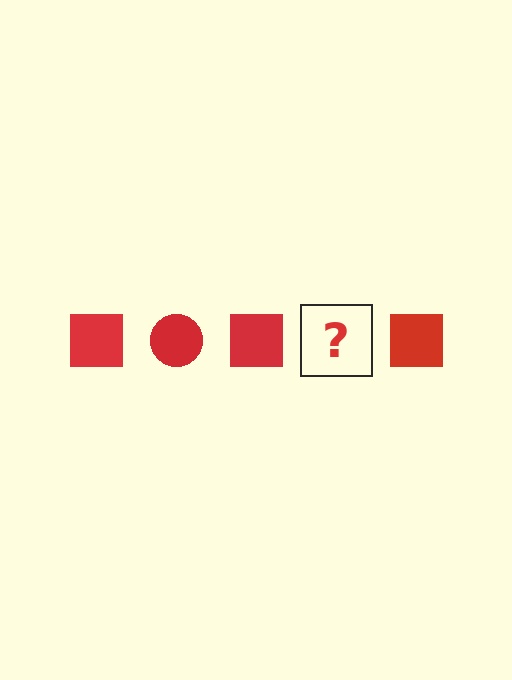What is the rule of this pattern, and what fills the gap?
The rule is that the pattern cycles through square, circle shapes in red. The gap should be filled with a red circle.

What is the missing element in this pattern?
The missing element is a red circle.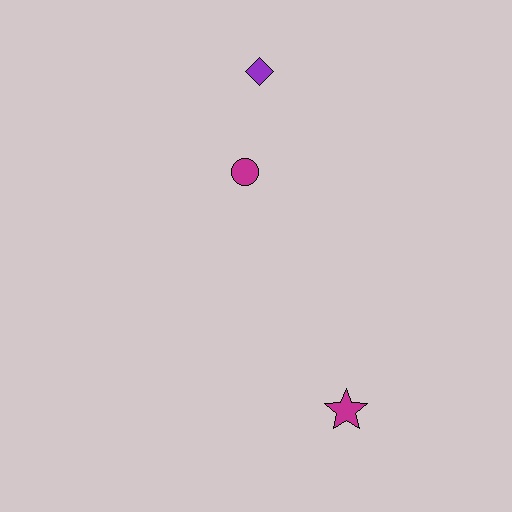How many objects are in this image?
There are 3 objects.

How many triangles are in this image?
There are no triangles.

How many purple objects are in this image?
There is 1 purple object.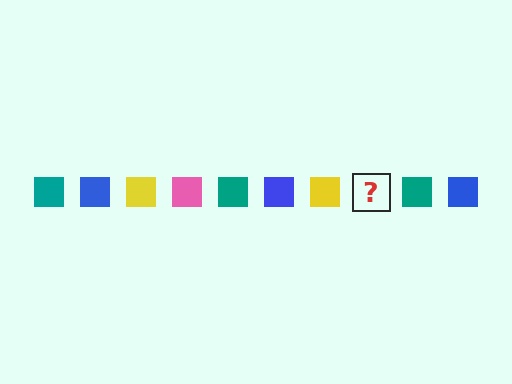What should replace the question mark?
The question mark should be replaced with a pink square.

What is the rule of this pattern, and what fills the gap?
The rule is that the pattern cycles through teal, blue, yellow, pink squares. The gap should be filled with a pink square.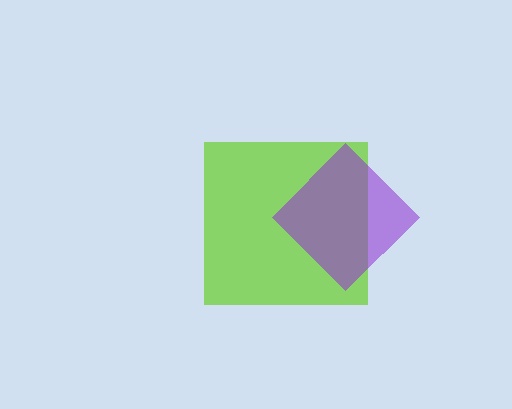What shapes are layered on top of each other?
The layered shapes are: a lime square, a purple diamond.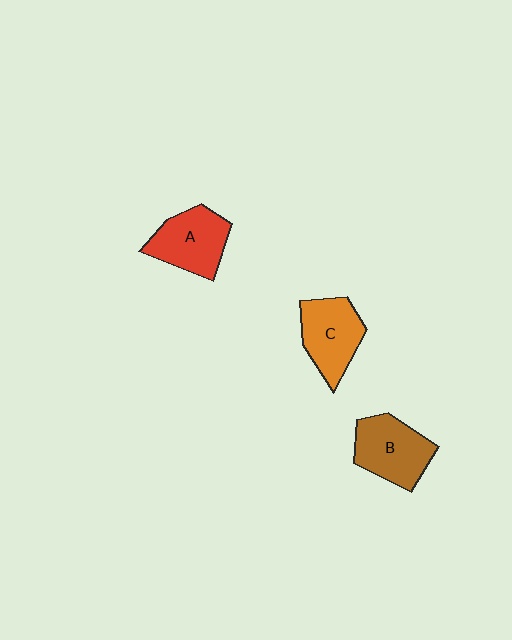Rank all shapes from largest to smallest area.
From largest to smallest: B (brown), C (orange), A (red).